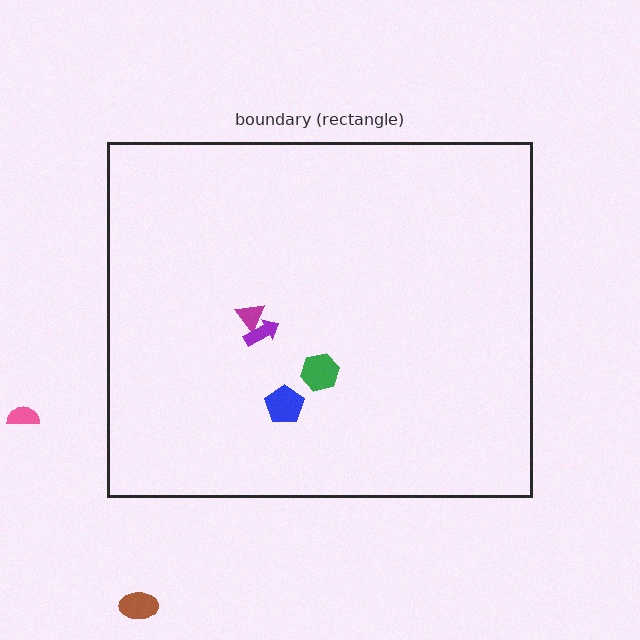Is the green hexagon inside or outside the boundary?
Inside.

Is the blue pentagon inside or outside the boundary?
Inside.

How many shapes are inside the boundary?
4 inside, 2 outside.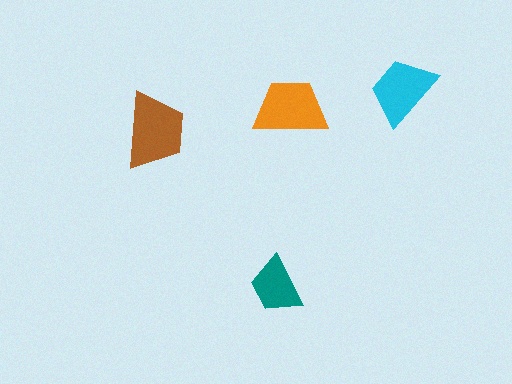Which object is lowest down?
The teal trapezoid is bottommost.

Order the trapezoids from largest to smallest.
the brown one, the orange one, the cyan one, the teal one.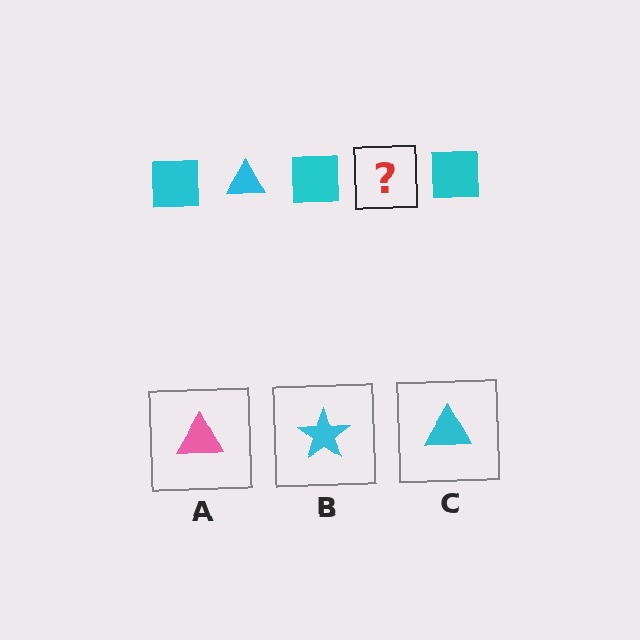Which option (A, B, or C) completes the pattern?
C.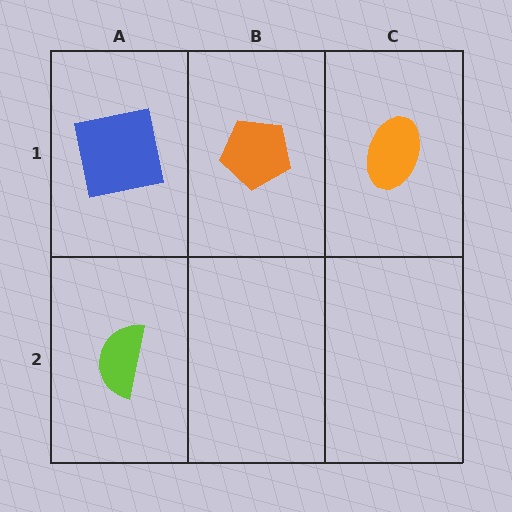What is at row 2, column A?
A lime semicircle.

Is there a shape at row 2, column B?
No, that cell is empty.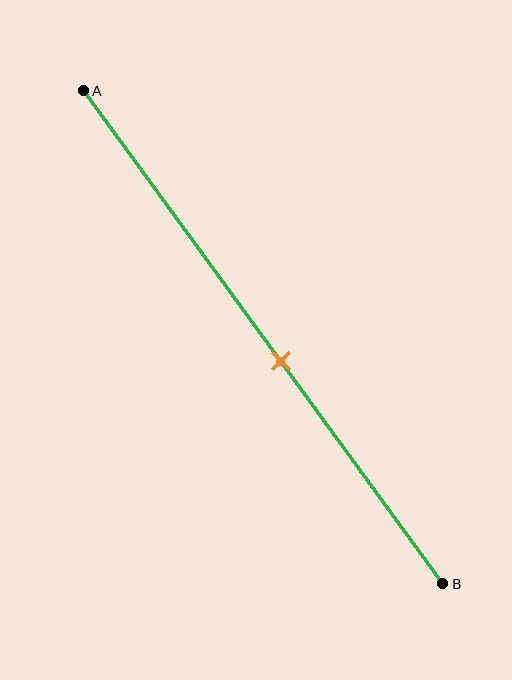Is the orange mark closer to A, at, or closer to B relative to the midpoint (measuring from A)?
The orange mark is closer to point B than the midpoint of segment AB.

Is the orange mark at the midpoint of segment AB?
No, the mark is at about 55% from A, not at the 50% midpoint.